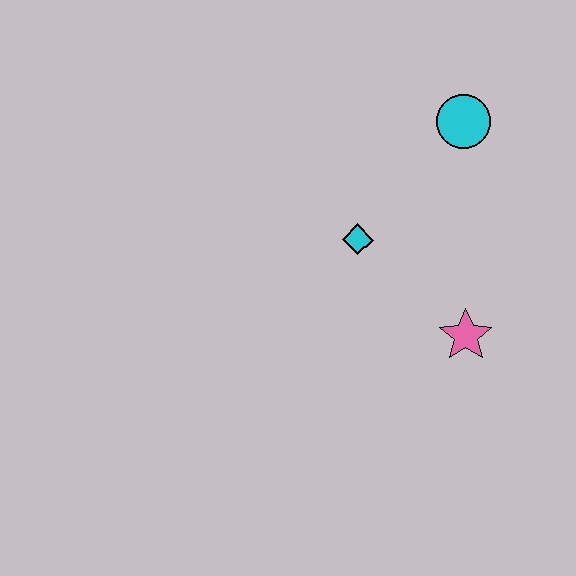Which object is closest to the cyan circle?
The cyan diamond is closest to the cyan circle.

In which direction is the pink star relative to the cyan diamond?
The pink star is to the right of the cyan diamond.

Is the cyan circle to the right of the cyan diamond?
Yes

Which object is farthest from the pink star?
The cyan circle is farthest from the pink star.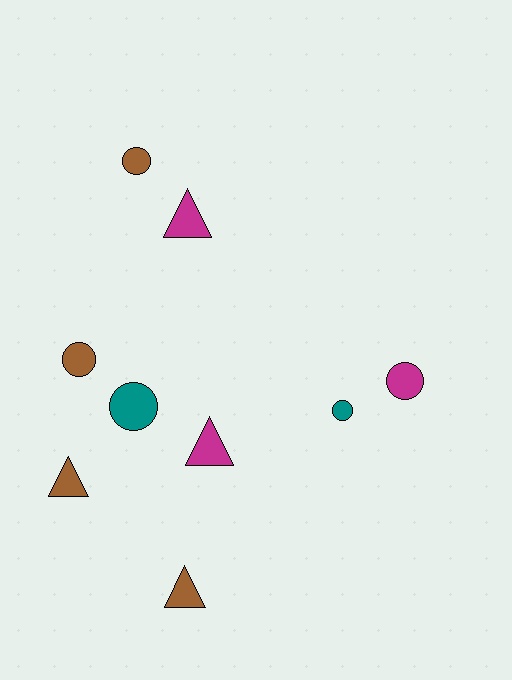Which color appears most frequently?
Brown, with 4 objects.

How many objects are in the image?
There are 9 objects.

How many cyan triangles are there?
There are no cyan triangles.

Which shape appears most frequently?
Circle, with 5 objects.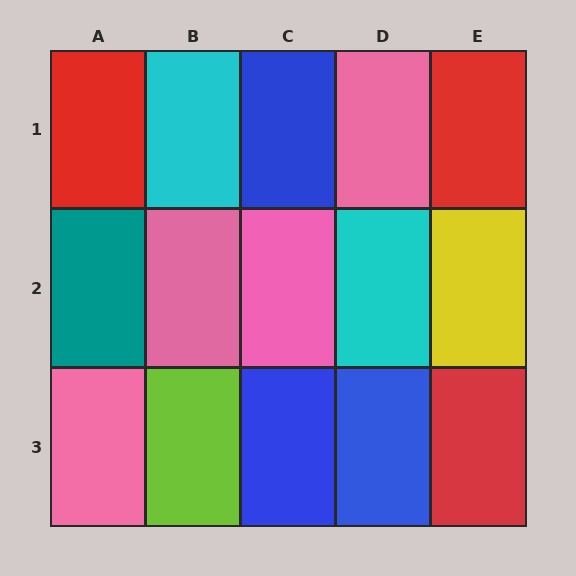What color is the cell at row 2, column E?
Yellow.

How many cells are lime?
1 cell is lime.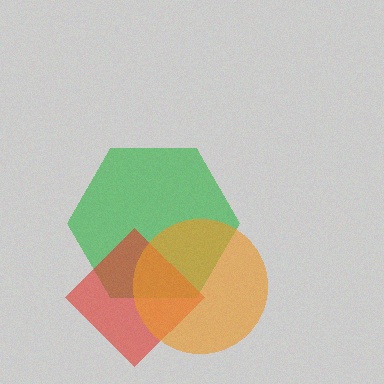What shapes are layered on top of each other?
The layered shapes are: a green hexagon, a red diamond, an orange circle.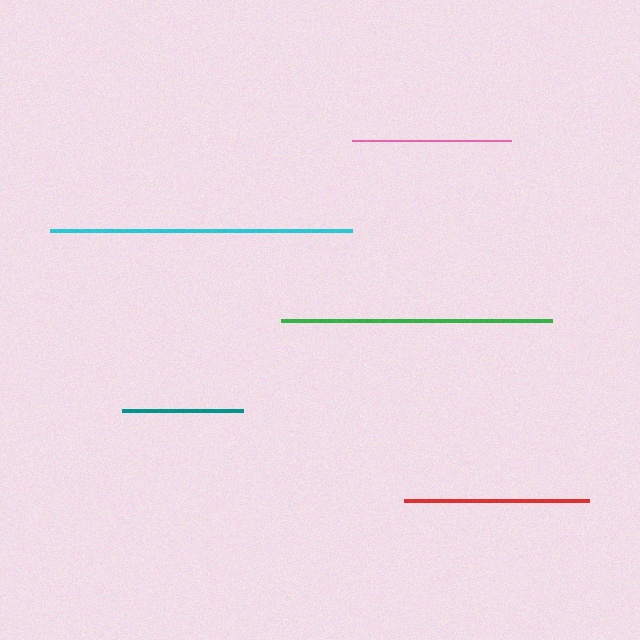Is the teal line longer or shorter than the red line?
The red line is longer than the teal line.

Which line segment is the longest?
The cyan line is the longest at approximately 303 pixels.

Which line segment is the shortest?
The teal line is the shortest at approximately 121 pixels.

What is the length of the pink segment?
The pink segment is approximately 158 pixels long.